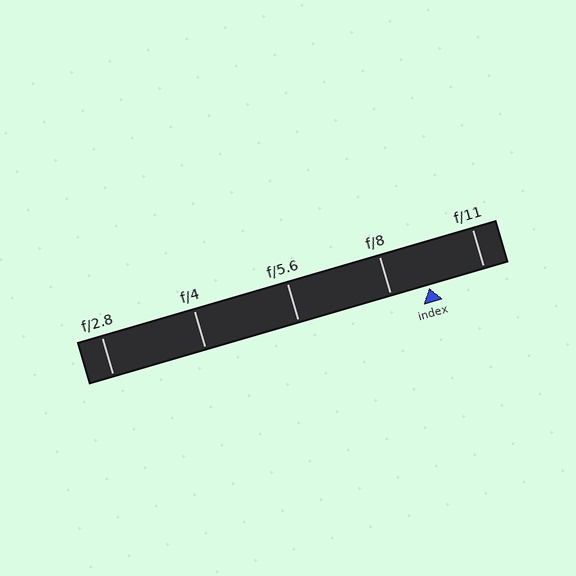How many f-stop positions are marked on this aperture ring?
There are 5 f-stop positions marked.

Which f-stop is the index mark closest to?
The index mark is closest to f/8.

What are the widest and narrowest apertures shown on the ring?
The widest aperture shown is f/2.8 and the narrowest is f/11.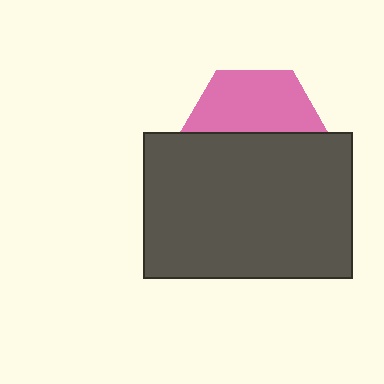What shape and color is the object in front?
The object in front is a dark gray rectangle.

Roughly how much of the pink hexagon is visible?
A small part of it is visible (roughly 45%).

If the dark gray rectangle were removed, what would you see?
You would see the complete pink hexagon.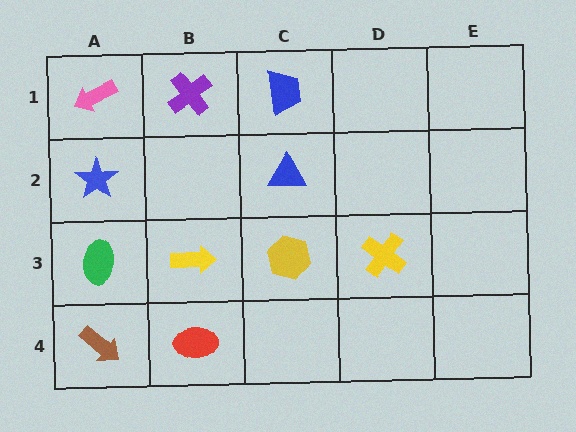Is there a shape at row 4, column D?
No, that cell is empty.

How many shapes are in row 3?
4 shapes.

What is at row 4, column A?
A brown arrow.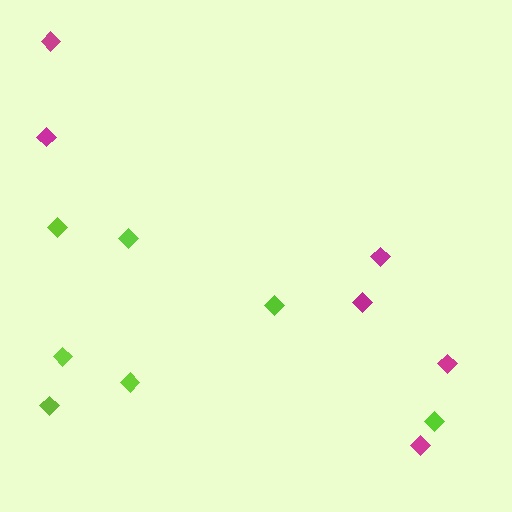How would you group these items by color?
There are 2 groups: one group of magenta diamonds (6) and one group of lime diamonds (7).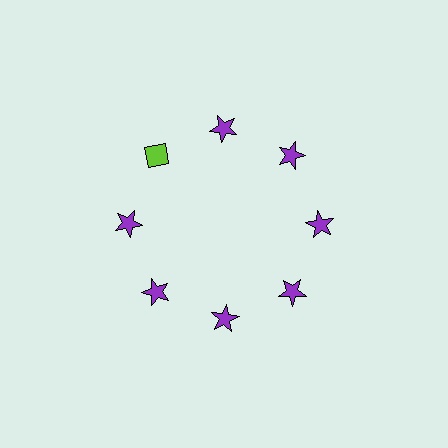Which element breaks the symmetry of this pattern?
The lime diamond at roughly the 10 o'clock position breaks the symmetry. All other shapes are purple stars.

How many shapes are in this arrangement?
There are 8 shapes arranged in a ring pattern.